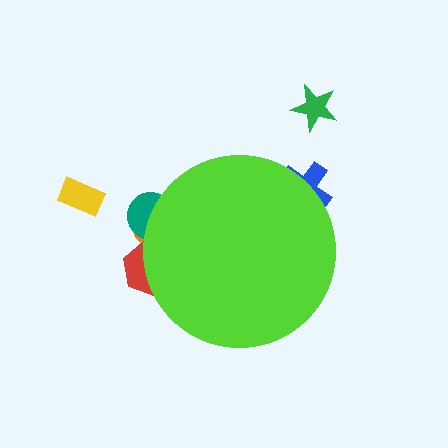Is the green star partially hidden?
No, the green star is fully visible.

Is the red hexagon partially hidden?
Yes, the red hexagon is partially hidden behind the lime circle.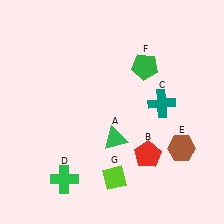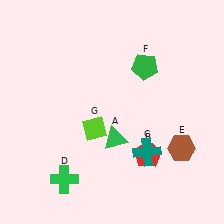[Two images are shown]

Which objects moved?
The objects that moved are: the teal cross (C), the lime diamond (G).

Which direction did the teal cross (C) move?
The teal cross (C) moved down.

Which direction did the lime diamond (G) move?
The lime diamond (G) moved up.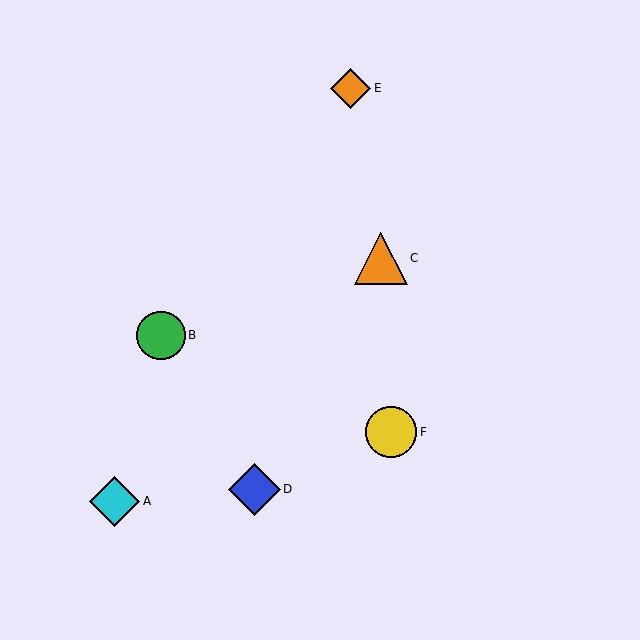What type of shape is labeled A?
Shape A is a cyan diamond.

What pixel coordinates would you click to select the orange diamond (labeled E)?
Click at (350, 88) to select the orange diamond E.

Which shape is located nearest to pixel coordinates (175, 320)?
The green circle (labeled B) at (161, 335) is nearest to that location.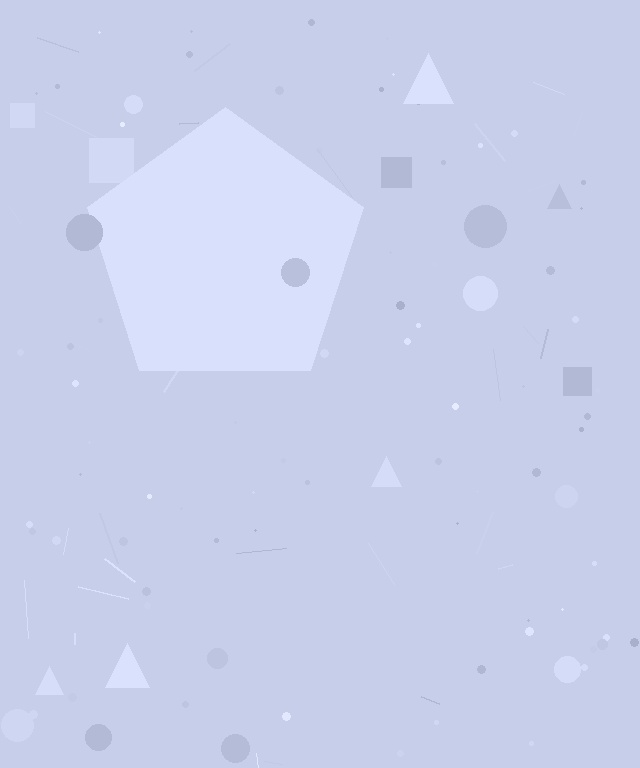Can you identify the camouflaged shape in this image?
The camouflaged shape is a pentagon.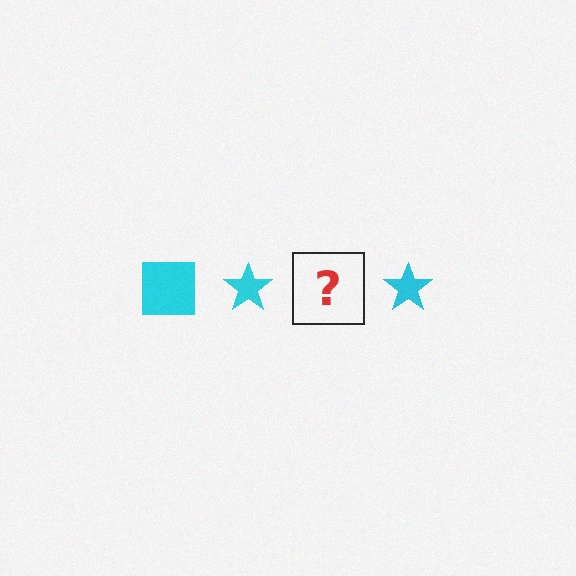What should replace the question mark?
The question mark should be replaced with a cyan square.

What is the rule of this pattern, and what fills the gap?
The rule is that the pattern cycles through square, star shapes in cyan. The gap should be filled with a cyan square.